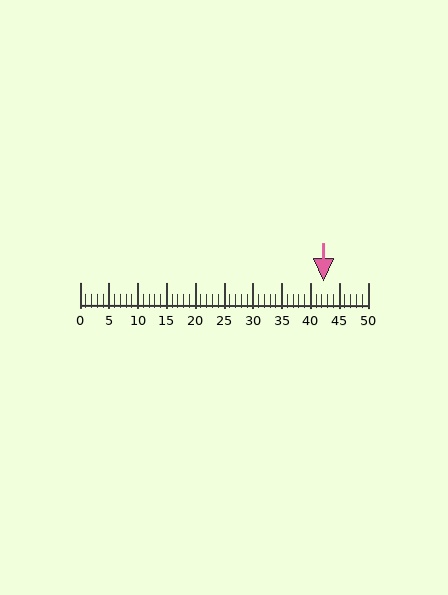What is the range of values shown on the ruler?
The ruler shows values from 0 to 50.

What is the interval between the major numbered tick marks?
The major tick marks are spaced 5 units apart.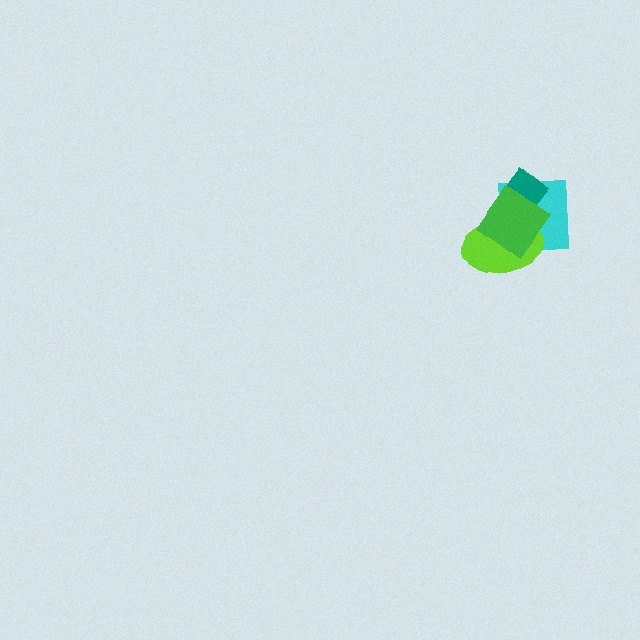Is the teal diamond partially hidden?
Yes, it is partially covered by another shape.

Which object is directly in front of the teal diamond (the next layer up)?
The lime ellipse is directly in front of the teal diamond.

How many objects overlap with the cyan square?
3 objects overlap with the cyan square.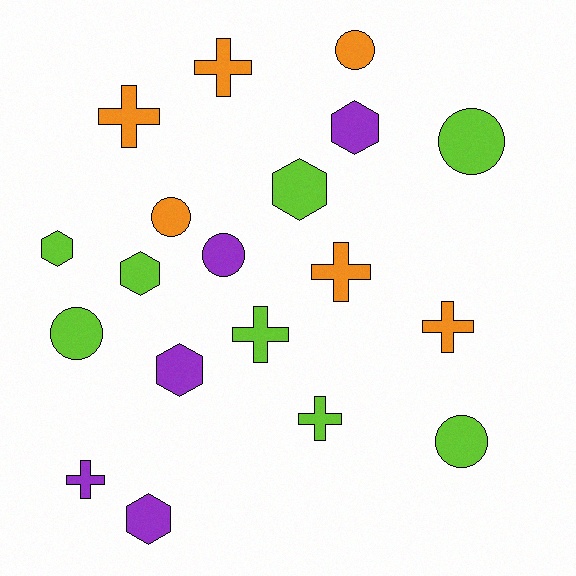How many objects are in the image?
There are 19 objects.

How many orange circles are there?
There are 2 orange circles.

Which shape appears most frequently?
Cross, with 7 objects.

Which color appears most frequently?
Lime, with 8 objects.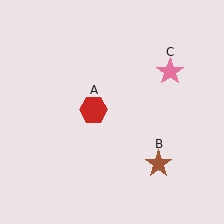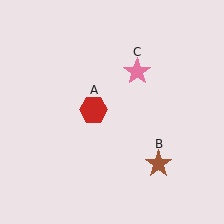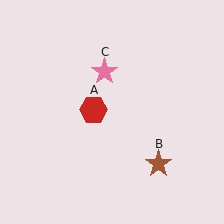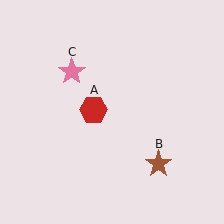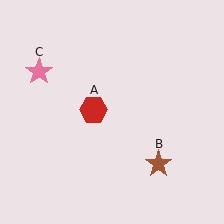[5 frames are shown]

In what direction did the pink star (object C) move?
The pink star (object C) moved left.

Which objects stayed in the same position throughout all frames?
Red hexagon (object A) and brown star (object B) remained stationary.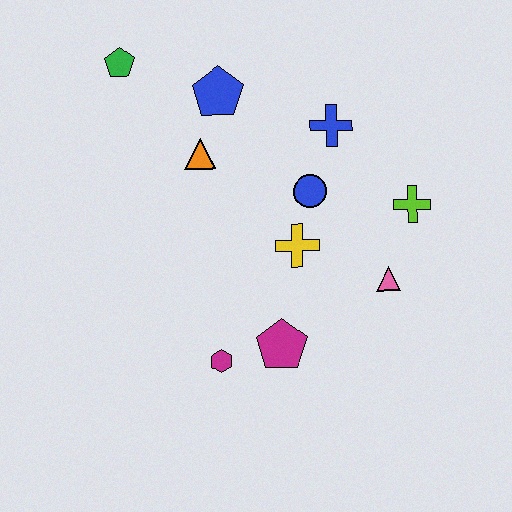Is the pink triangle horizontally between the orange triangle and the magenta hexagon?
No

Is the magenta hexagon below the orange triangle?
Yes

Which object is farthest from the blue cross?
The magenta hexagon is farthest from the blue cross.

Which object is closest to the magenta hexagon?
The magenta pentagon is closest to the magenta hexagon.